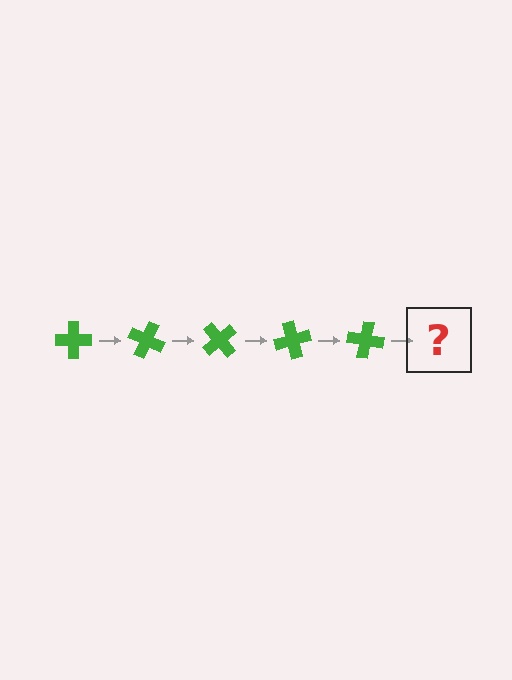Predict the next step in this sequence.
The next step is a green cross rotated 125 degrees.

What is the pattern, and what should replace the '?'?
The pattern is that the cross rotates 25 degrees each step. The '?' should be a green cross rotated 125 degrees.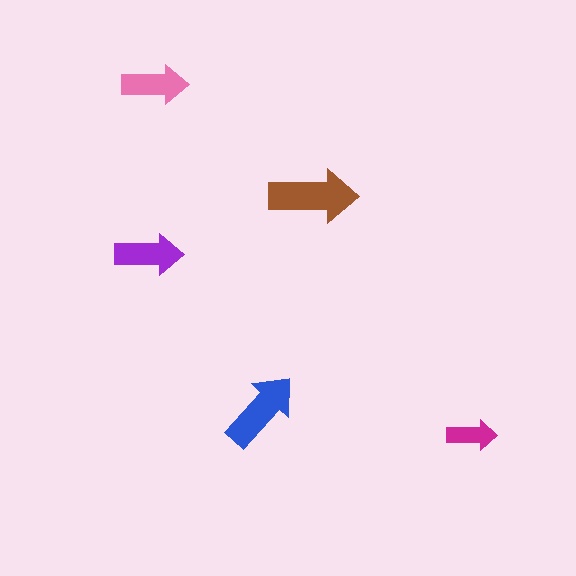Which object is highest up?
The pink arrow is topmost.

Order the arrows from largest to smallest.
the brown one, the blue one, the purple one, the pink one, the magenta one.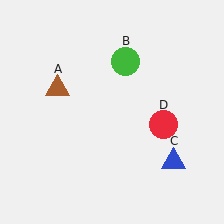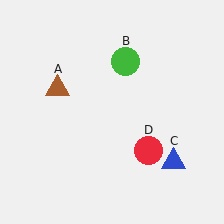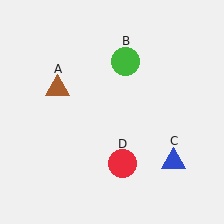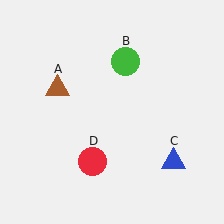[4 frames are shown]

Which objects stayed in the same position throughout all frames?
Brown triangle (object A) and green circle (object B) and blue triangle (object C) remained stationary.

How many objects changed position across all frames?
1 object changed position: red circle (object D).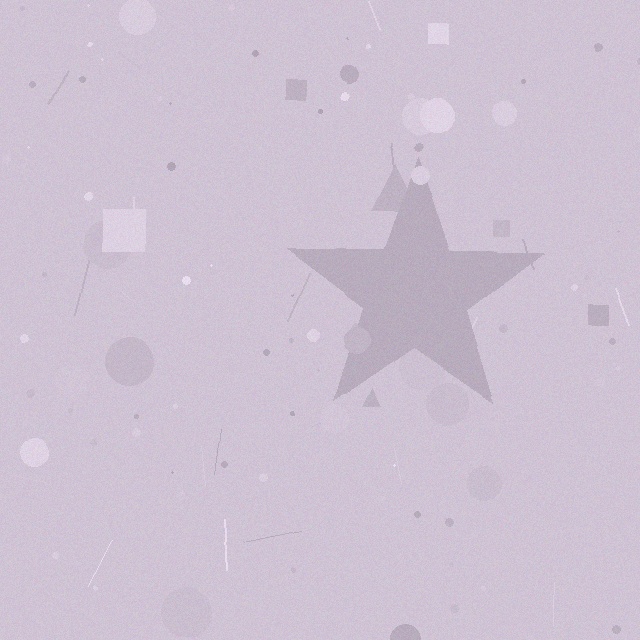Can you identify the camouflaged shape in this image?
The camouflaged shape is a star.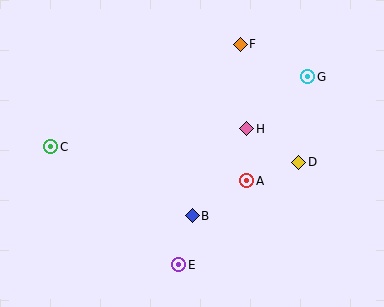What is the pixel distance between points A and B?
The distance between A and B is 64 pixels.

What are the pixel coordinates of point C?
Point C is at (51, 147).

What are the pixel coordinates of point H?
Point H is at (247, 129).